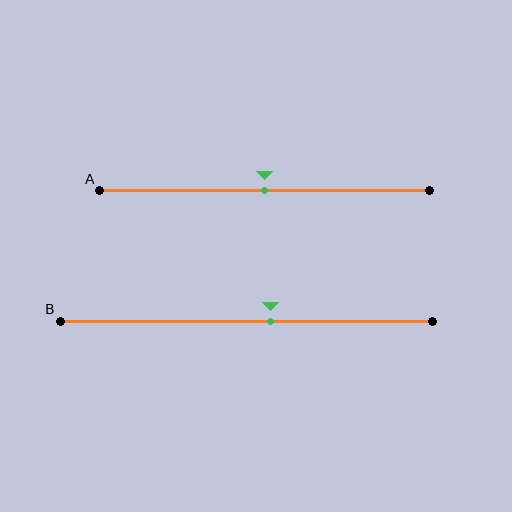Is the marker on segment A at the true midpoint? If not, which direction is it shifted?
Yes, the marker on segment A is at the true midpoint.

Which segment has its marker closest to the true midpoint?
Segment A has its marker closest to the true midpoint.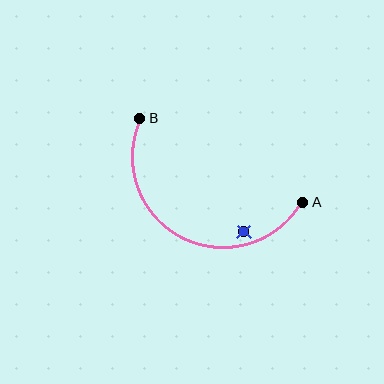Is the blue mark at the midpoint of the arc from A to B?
No — the blue mark does not lie on the arc at all. It sits slightly inside the curve.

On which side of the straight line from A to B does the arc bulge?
The arc bulges below the straight line connecting A and B.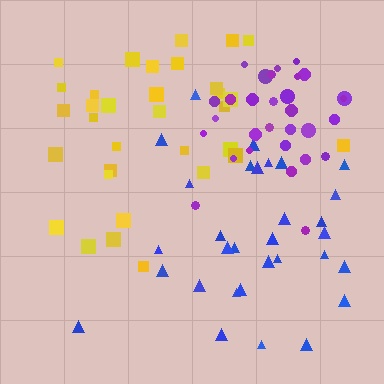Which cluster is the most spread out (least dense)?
Blue.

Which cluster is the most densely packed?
Purple.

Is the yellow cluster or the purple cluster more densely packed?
Purple.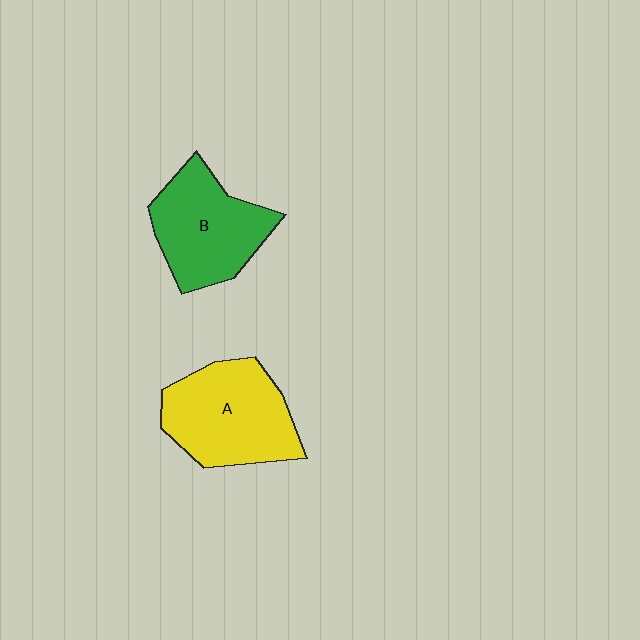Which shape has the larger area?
Shape A (yellow).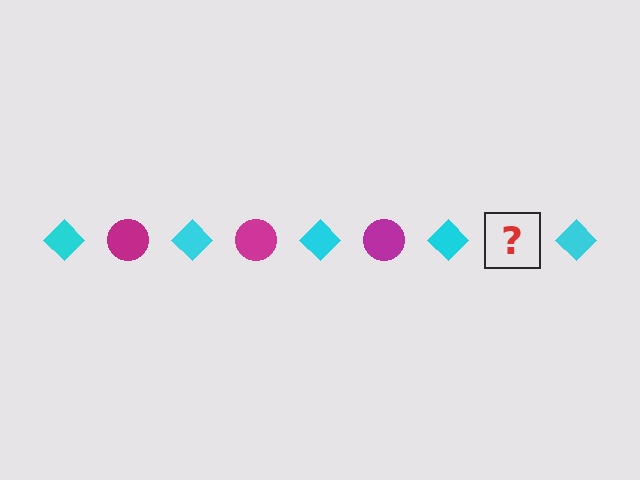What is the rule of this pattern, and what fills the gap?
The rule is that the pattern alternates between cyan diamond and magenta circle. The gap should be filled with a magenta circle.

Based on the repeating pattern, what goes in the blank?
The blank should be a magenta circle.